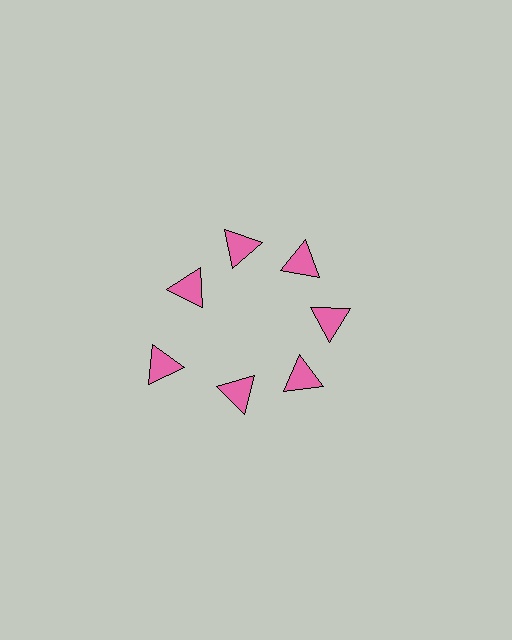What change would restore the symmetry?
The symmetry would be restored by moving it inward, back onto the ring so that all 7 triangles sit at equal angles and equal distance from the center.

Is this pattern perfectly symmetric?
No. The 7 pink triangles are arranged in a ring, but one element near the 8 o'clock position is pushed outward from the center, breaking the 7-fold rotational symmetry.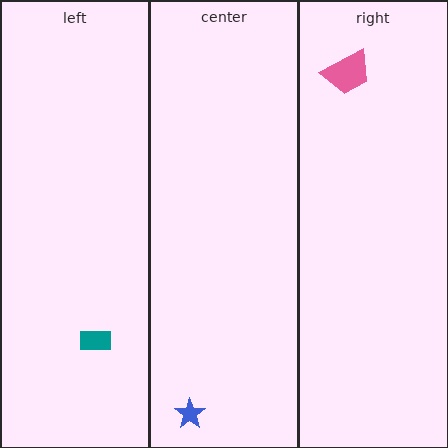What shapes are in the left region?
The teal rectangle.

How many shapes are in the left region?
1.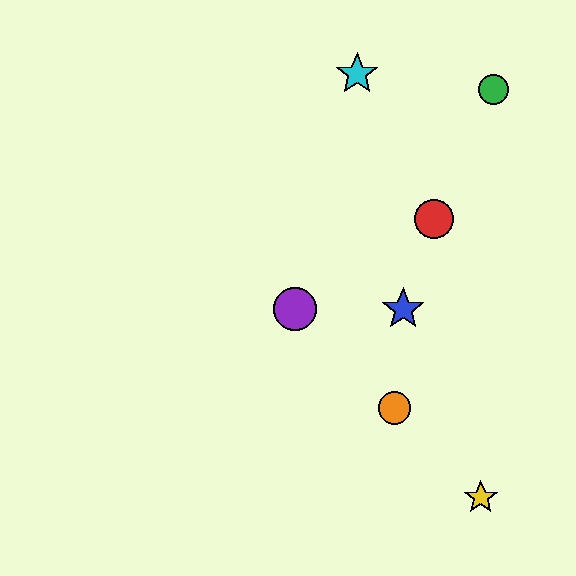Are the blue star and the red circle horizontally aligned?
No, the blue star is at y≈309 and the red circle is at y≈219.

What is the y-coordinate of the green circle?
The green circle is at y≈90.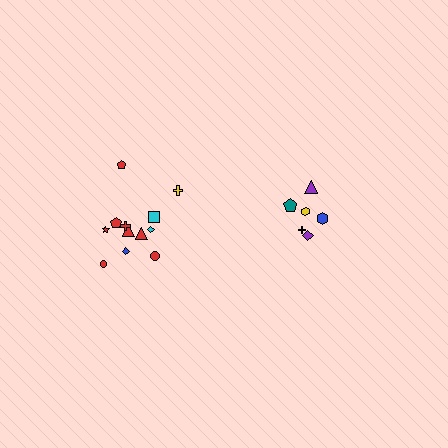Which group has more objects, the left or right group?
The left group.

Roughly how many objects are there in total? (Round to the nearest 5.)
Roughly 20 objects in total.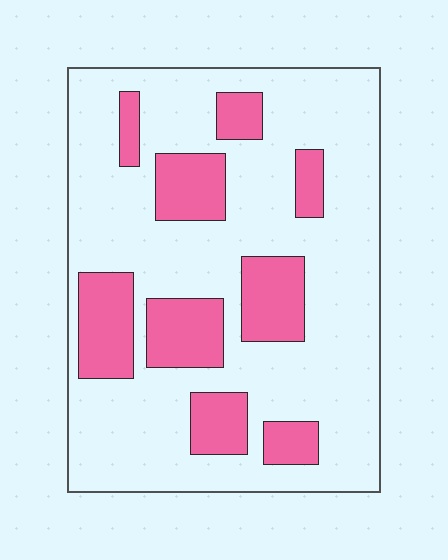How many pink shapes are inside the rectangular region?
9.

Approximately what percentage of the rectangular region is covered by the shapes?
Approximately 25%.